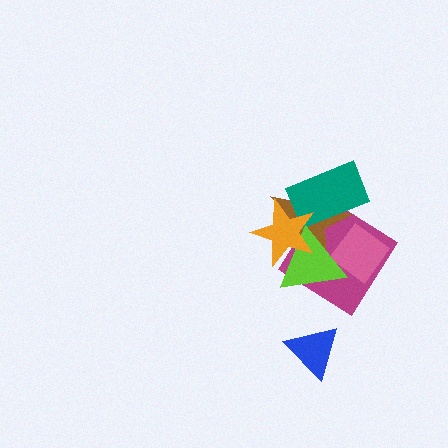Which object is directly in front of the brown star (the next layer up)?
The teal rectangle is directly in front of the brown star.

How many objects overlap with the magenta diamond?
5 objects overlap with the magenta diamond.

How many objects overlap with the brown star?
5 objects overlap with the brown star.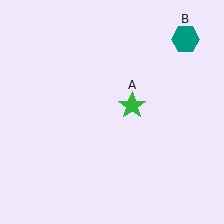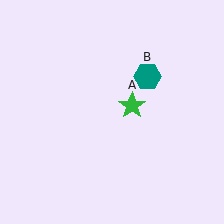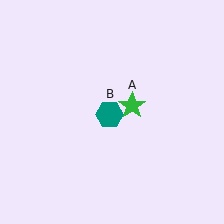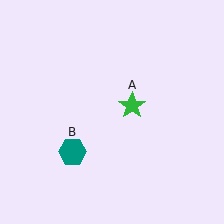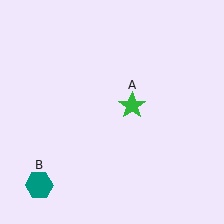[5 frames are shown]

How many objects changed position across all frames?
1 object changed position: teal hexagon (object B).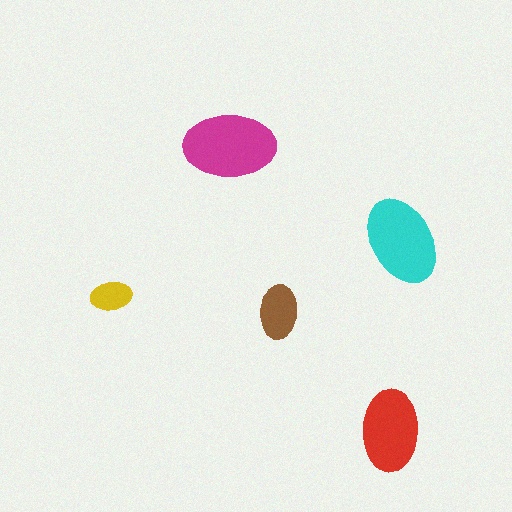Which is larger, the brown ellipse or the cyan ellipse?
The cyan one.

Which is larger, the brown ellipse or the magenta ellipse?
The magenta one.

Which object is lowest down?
The red ellipse is bottommost.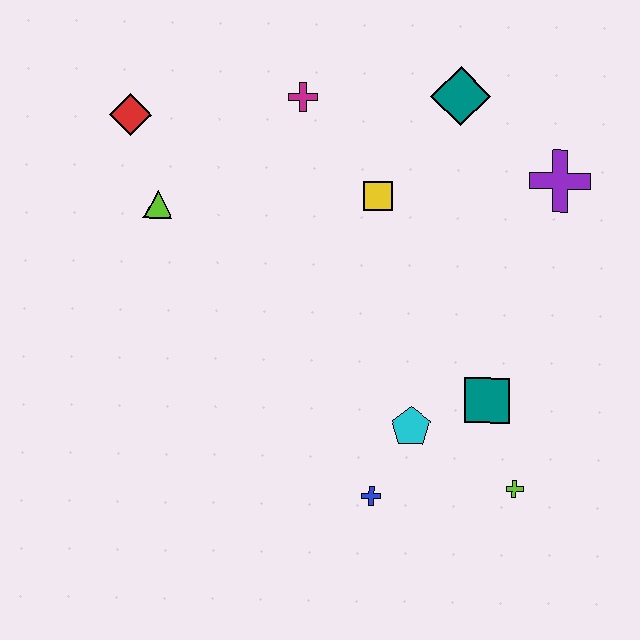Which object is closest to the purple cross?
The teal diamond is closest to the purple cross.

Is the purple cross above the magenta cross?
No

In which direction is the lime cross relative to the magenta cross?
The lime cross is below the magenta cross.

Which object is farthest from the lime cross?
The red diamond is farthest from the lime cross.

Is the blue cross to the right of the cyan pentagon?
No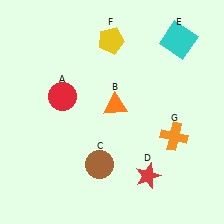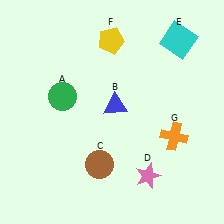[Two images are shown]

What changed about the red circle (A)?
In Image 1, A is red. In Image 2, it changed to green.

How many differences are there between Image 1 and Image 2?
There are 3 differences between the two images.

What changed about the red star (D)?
In Image 1, D is red. In Image 2, it changed to pink.